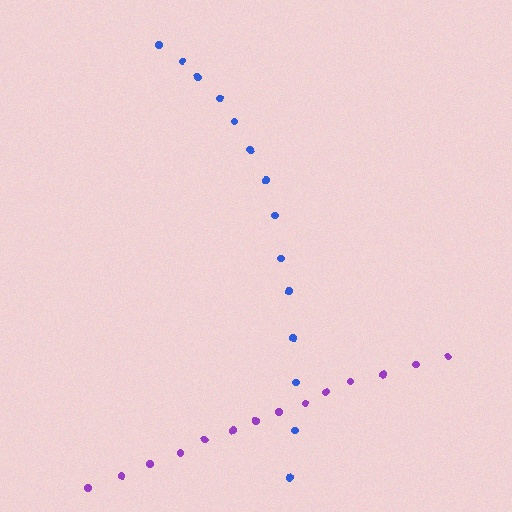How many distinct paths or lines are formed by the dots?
There are 2 distinct paths.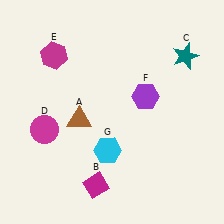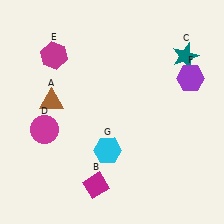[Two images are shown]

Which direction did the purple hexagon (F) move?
The purple hexagon (F) moved right.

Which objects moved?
The objects that moved are: the brown triangle (A), the purple hexagon (F).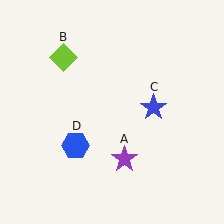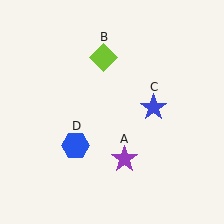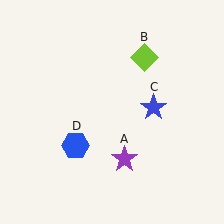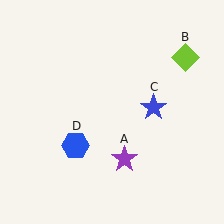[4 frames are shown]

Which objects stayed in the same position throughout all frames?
Purple star (object A) and blue star (object C) and blue hexagon (object D) remained stationary.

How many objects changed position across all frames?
1 object changed position: lime diamond (object B).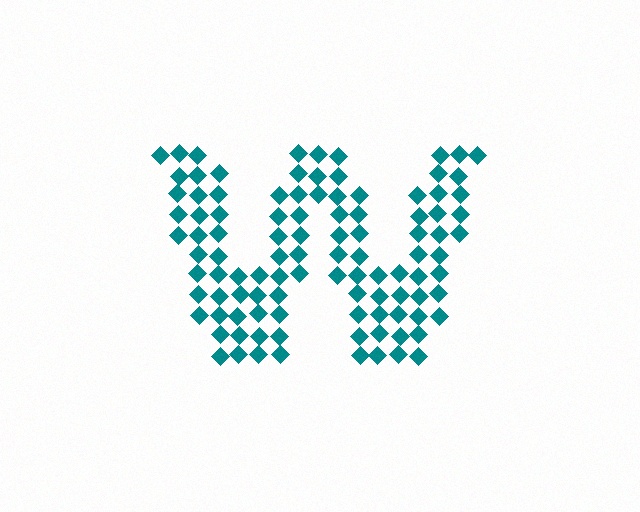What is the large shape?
The large shape is the letter W.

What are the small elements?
The small elements are diamonds.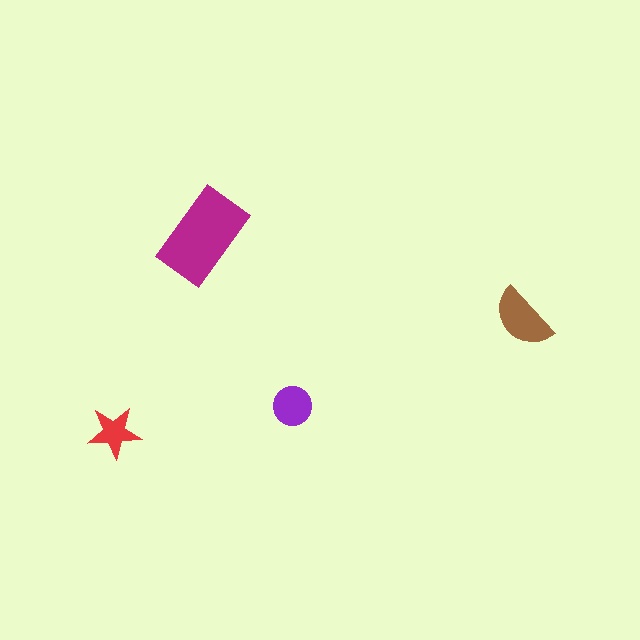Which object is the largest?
The magenta rectangle.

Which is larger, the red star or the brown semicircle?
The brown semicircle.